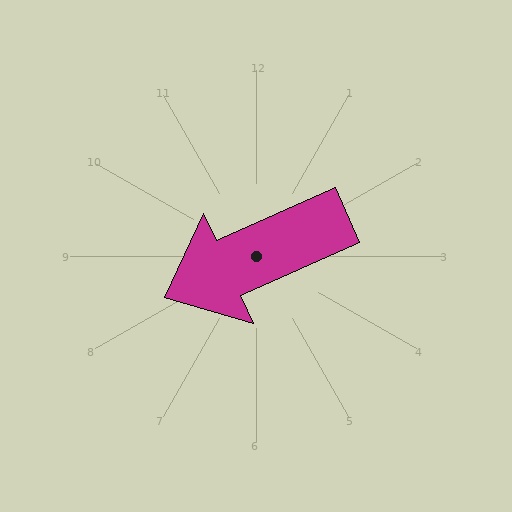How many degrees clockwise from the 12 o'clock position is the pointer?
Approximately 246 degrees.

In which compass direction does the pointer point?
Southwest.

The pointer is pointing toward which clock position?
Roughly 8 o'clock.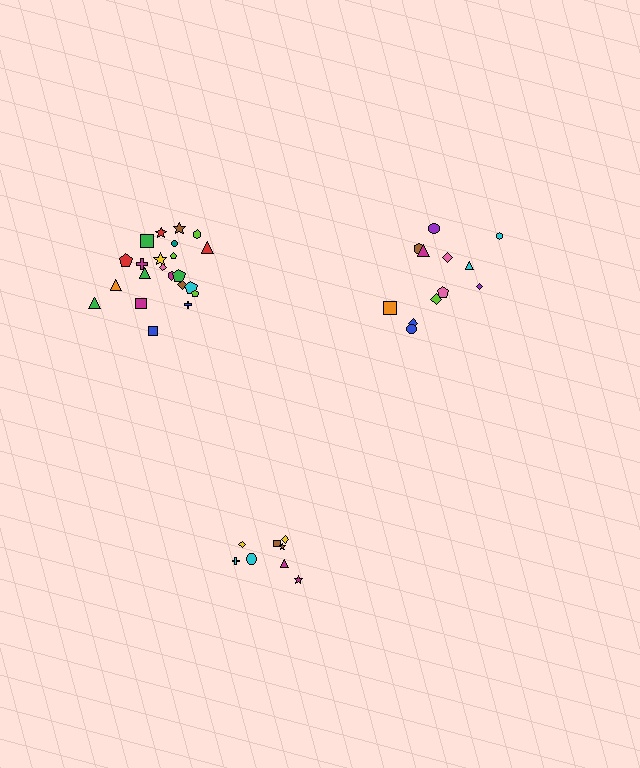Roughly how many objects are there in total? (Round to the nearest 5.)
Roughly 40 objects in total.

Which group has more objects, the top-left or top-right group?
The top-left group.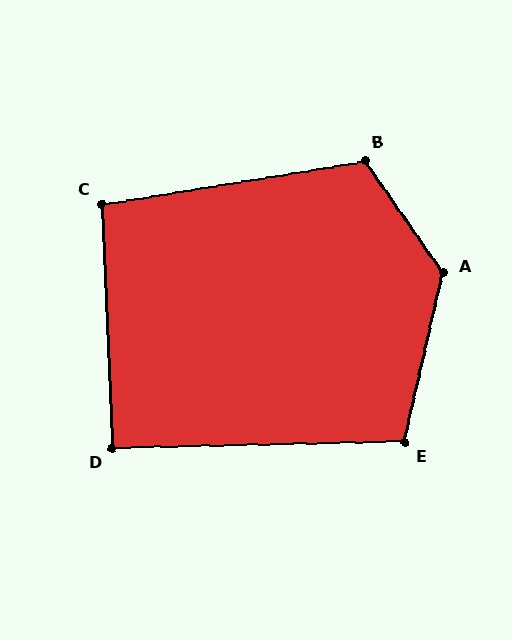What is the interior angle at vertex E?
Approximately 104 degrees (obtuse).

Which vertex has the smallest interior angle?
D, at approximately 91 degrees.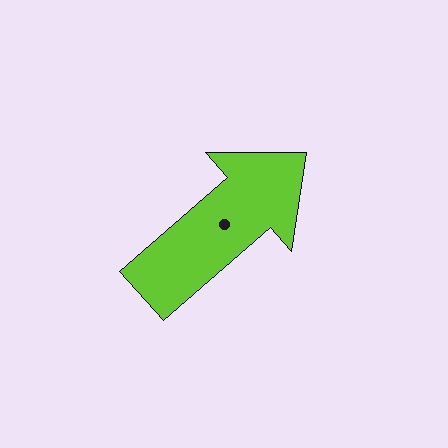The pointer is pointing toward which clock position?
Roughly 2 o'clock.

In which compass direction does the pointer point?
Northeast.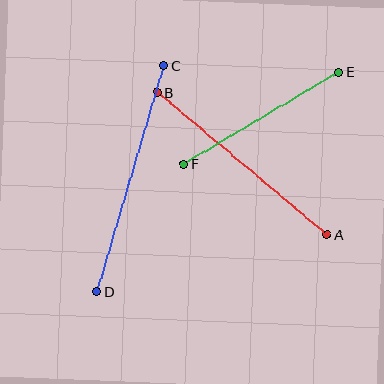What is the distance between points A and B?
The distance is approximately 222 pixels.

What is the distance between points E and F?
The distance is approximately 180 pixels.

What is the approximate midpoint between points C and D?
The midpoint is at approximately (130, 179) pixels.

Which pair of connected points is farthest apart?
Points C and D are farthest apart.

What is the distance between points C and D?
The distance is approximately 235 pixels.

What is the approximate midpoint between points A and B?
The midpoint is at approximately (242, 164) pixels.